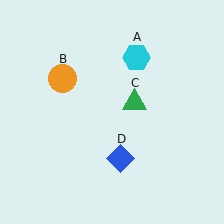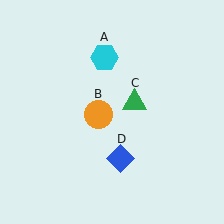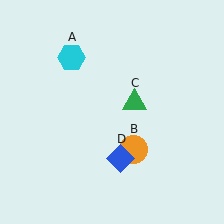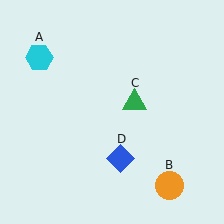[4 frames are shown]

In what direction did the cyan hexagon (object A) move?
The cyan hexagon (object A) moved left.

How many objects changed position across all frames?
2 objects changed position: cyan hexagon (object A), orange circle (object B).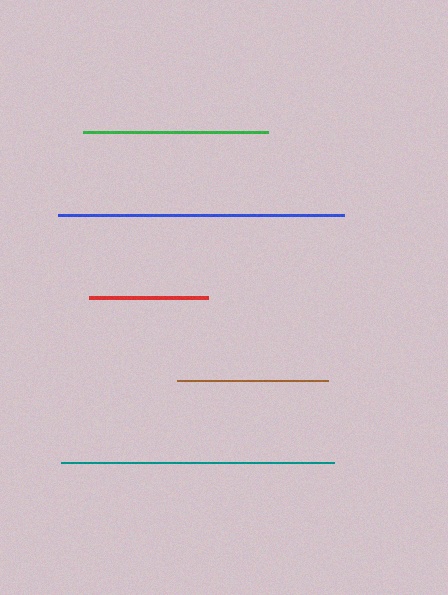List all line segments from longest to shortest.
From longest to shortest: blue, teal, green, brown, red.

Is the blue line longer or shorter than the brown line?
The blue line is longer than the brown line.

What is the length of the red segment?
The red segment is approximately 119 pixels long.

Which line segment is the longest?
The blue line is the longest at approximately 286 pixels.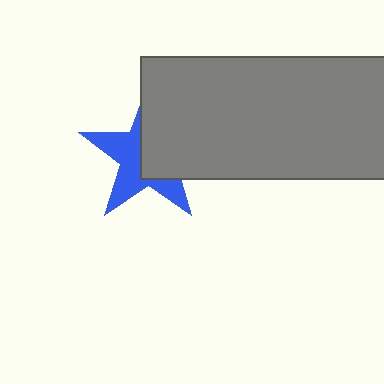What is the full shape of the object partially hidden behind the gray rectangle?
The partially hidden object is a blue star.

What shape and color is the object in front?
The object in front is a gray rectangle.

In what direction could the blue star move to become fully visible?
The blue star could move left. That would shift it out from behind the gray rectangle entirely.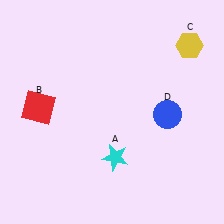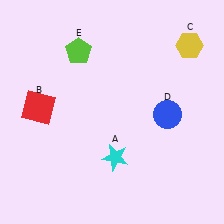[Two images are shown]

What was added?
A lime pentagon (E) was added in Image 2.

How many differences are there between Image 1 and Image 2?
There is 1 difference between the two images.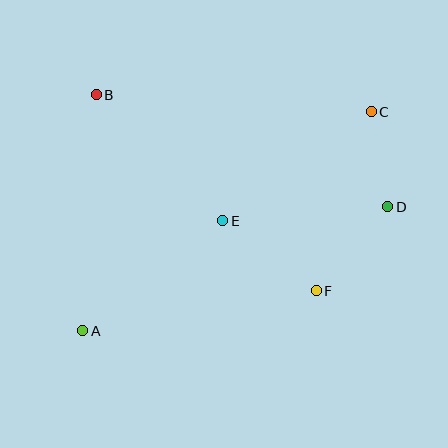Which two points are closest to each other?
Points C and D are closest to each other.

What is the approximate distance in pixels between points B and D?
The distance between B and D is approximately 312 pixels.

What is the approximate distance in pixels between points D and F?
The distance between D and F is approximately 110 pixels.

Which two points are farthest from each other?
Points A and C are farthest from each other.